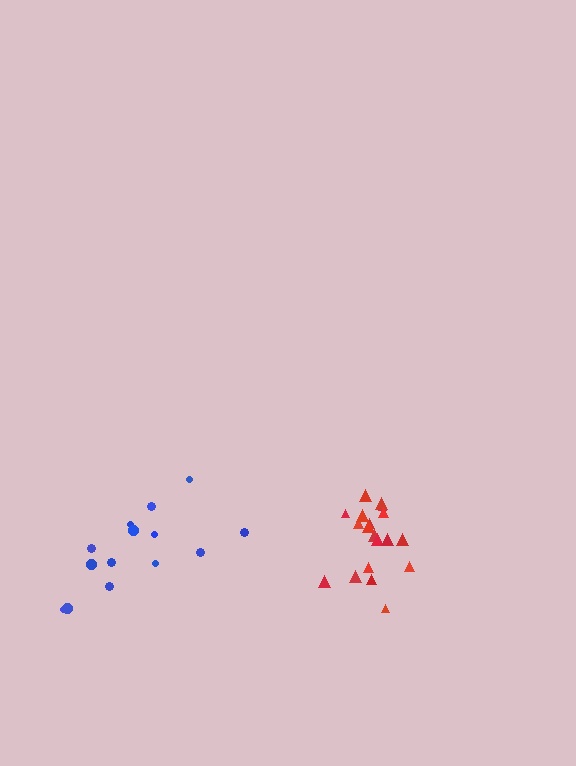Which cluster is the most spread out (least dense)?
Blue.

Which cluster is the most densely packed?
Red.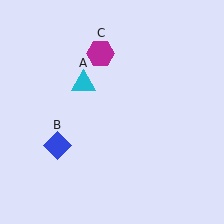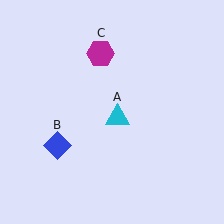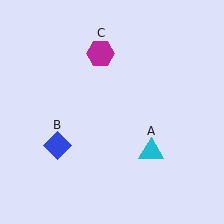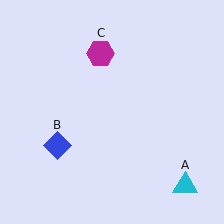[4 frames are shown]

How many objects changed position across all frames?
1 object changed position: cyan triangle (object A).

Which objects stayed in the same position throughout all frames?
Blue diamond (object B) and magenta hexagon (object C) remained stationary.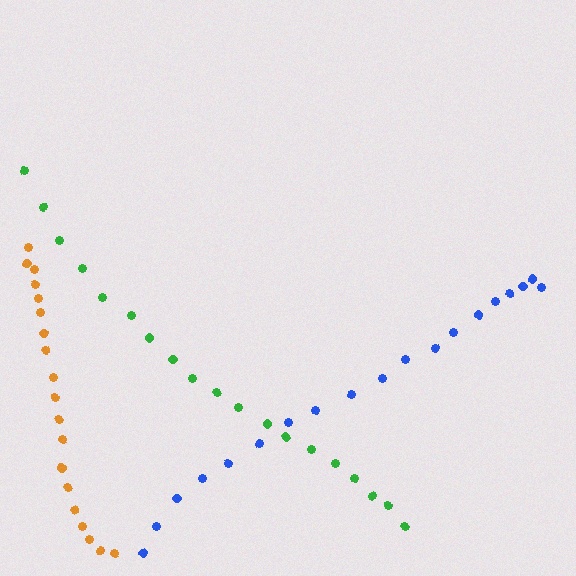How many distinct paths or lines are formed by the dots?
There are 3 distinct paths.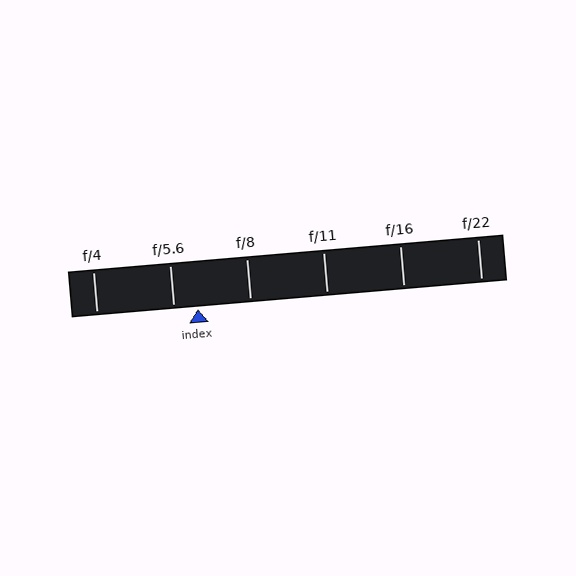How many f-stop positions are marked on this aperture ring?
There are 6 f-stop positions marked.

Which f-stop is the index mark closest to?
The index mark is closest to f/5.6.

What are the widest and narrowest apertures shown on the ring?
The widest aperture shown is f/4 and the narrowest is f/22.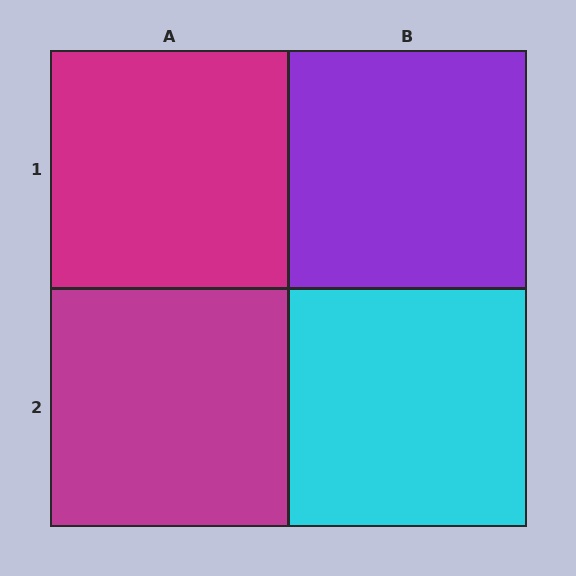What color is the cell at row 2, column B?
Cyan.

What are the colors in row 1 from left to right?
Magenta, purple.